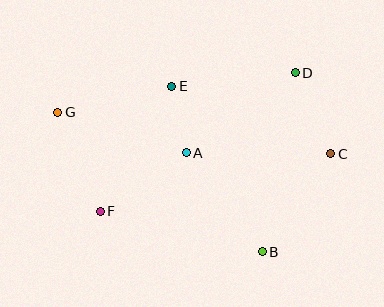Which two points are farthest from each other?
Points C and G are farthest from each other.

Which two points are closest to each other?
Points A and E are closest to each other.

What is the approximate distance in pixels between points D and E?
The distance between D and E is approximately 124 pixels.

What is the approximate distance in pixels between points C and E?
The distance between C and E is approximately 173 pixels.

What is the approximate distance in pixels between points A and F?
The distance between A and F is approximately 104 pixels.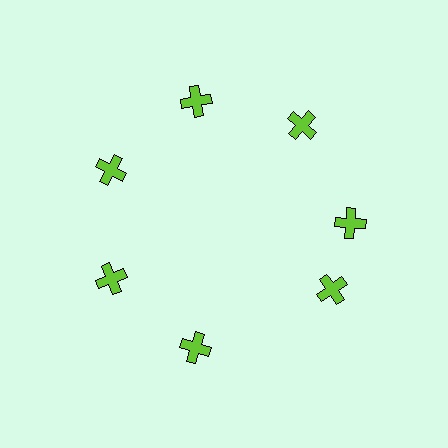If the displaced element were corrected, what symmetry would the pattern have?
It would have 7-fold rotational symmetry — the pattern would map onto itself every 51 degrees.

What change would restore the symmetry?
The symmetry would be restored by rotating it back into even spacing with its neighbors so that all 7 crosses sit at equal angles and equal distance from the center.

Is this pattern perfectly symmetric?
No. The 7 lime crosses are arranged in a ring, but one element near the 5 o'clock position is rotated out of alignment along the ring, breaking the 7-fold rotational symmetry.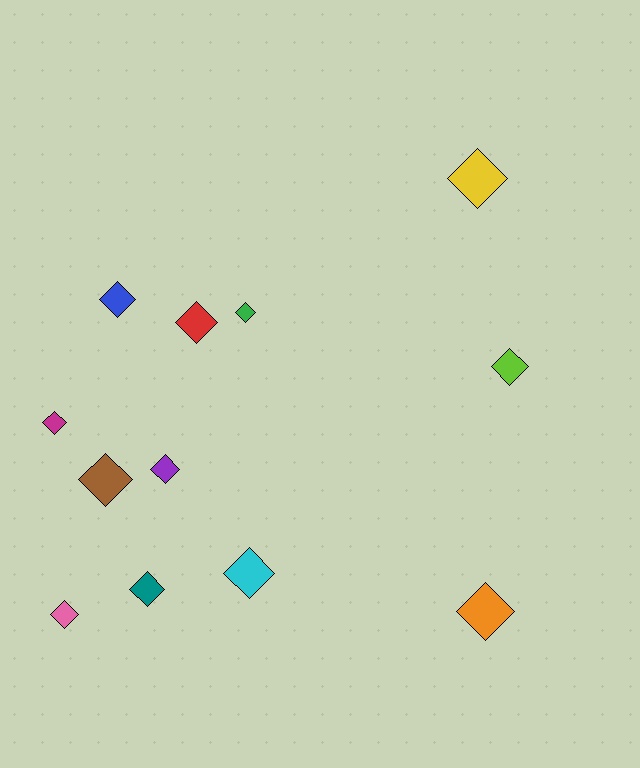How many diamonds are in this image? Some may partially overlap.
There are 12 diamonds.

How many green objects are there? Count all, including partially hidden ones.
There is 1 green object.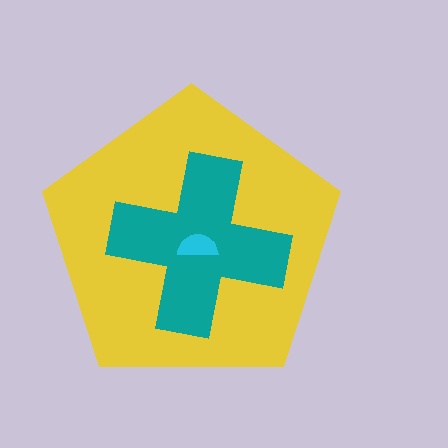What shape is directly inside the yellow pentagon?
The teal cross.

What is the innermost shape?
The cyan semicircle.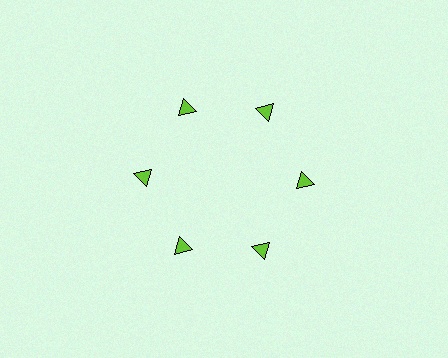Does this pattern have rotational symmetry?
Yes, this pattern has 6-fold rotational symmetry. It looks the same after rotating 60 degrees around the center.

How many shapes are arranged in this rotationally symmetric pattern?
There are 6 shapes, arranged in 6 groups of 1.